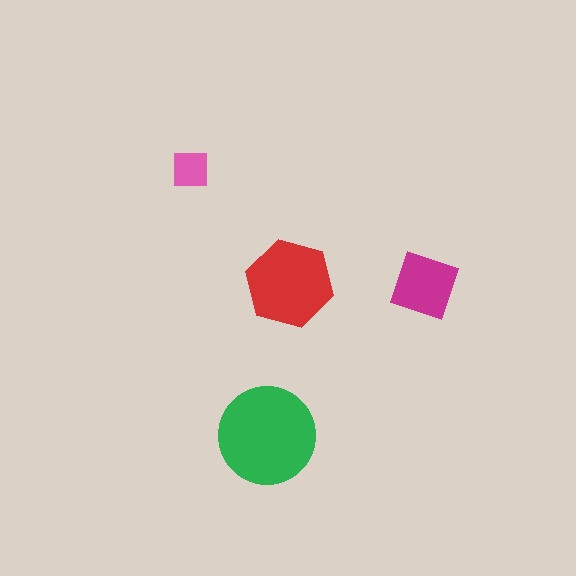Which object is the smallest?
The pink square.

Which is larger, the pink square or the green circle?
The green circle.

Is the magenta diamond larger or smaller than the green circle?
Smaller.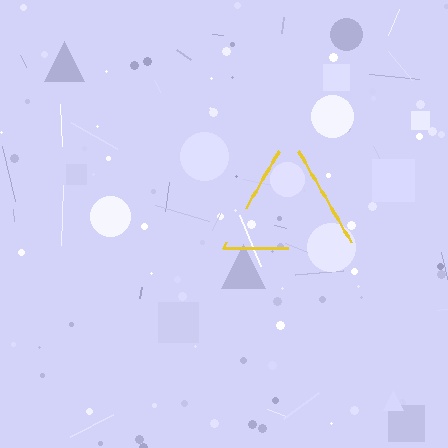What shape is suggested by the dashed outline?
The dashed outline suggests a triangle.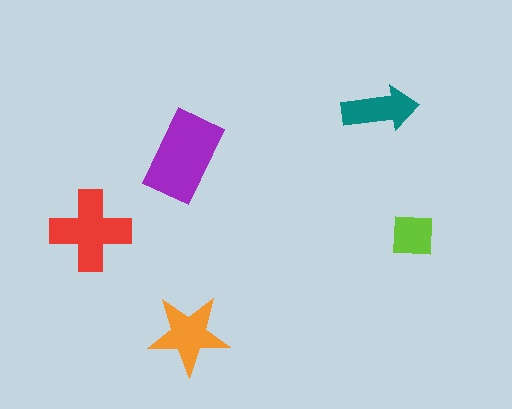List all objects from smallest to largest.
The lime square, the teal arrow, the orange star, the red cross, the purple rectangle.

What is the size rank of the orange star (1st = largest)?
3rd.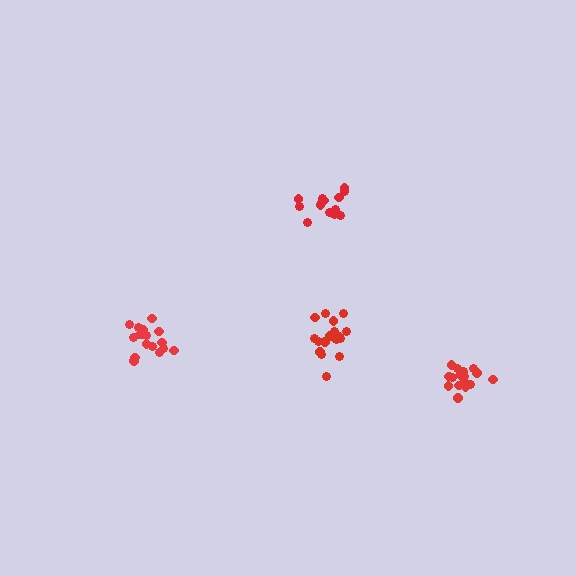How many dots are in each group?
Group 1: 17 dots, Group 2: 16 dots, Group 3: 19 dots, Group 4: 14 dots (66 total).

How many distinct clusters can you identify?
There are 4 distinct clusters.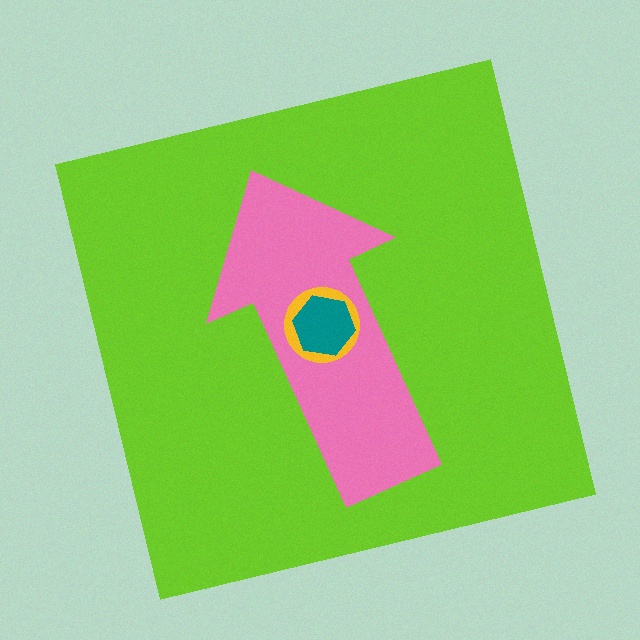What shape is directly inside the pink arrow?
The yellow circle.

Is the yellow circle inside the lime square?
Yes.